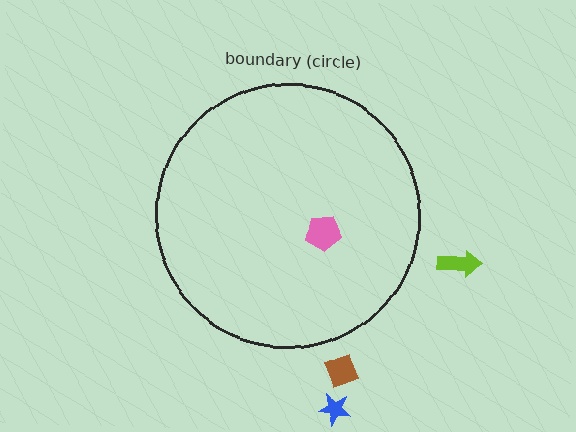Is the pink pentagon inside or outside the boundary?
Inside.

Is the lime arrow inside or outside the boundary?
Outside.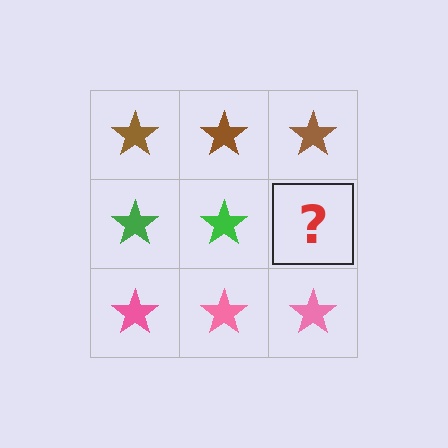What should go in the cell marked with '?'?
The missing cell should contain a green star.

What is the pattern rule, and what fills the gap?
The rule is that each row has a consistent color. The gap should be filled with a green star.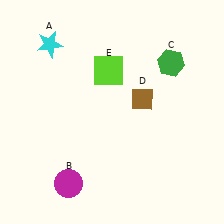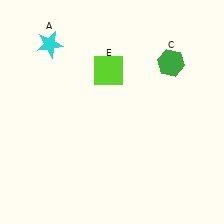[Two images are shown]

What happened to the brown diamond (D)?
The brown diamond (D) was removed in Image 2. It was in the top-right area of Image 1.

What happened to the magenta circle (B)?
The magenta circle (B) was removed in Image 2. It was in the bottom-left area of Image 1.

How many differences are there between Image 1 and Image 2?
There are 2 differences between the two images.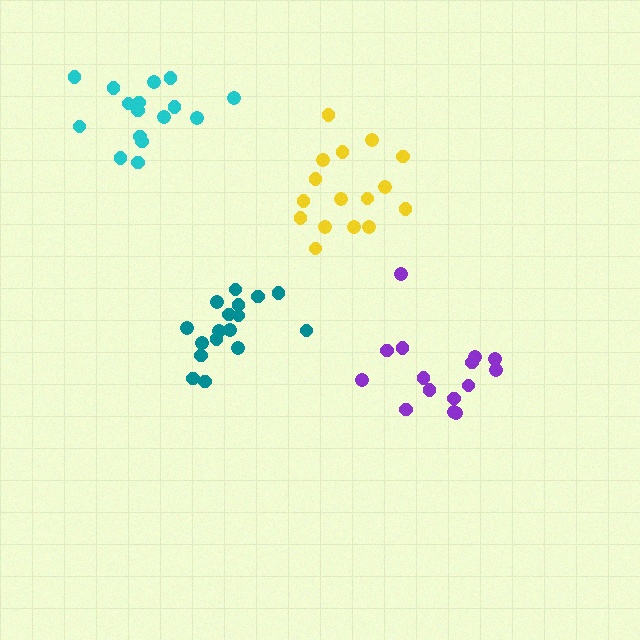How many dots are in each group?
Group 1: 16 dots, Group 2: 15 dots, Group 3: 17 dots, Group 4: 16 dots (64 total).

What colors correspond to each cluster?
The clusters are colored: cyan, purple, teal, yellow.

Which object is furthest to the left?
The cyan cluster is leftmost.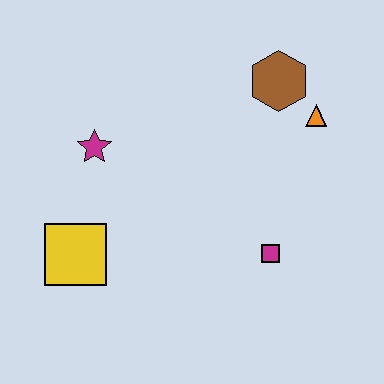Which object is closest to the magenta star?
The yellow square is closest to the magenta star.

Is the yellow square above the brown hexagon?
No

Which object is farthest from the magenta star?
The orange triangle is farthest from the magenta star.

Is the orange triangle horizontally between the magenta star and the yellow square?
No